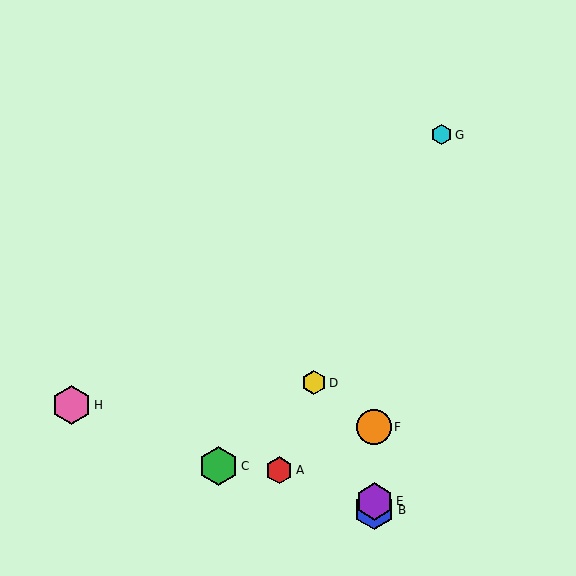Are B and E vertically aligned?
Yes, both are at x≈374.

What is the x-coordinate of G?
Object G is at x≈442.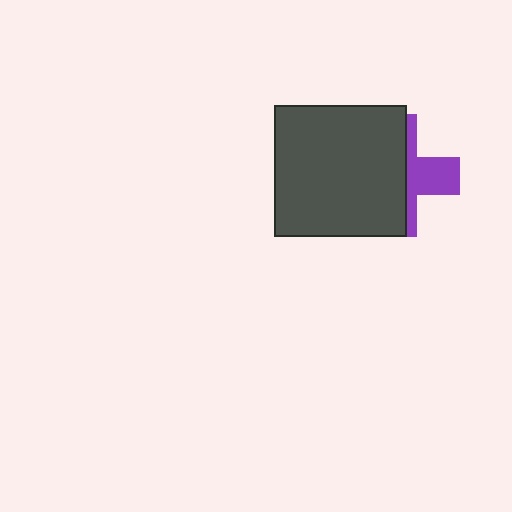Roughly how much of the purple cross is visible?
A small part of it is visible (roughly 36%).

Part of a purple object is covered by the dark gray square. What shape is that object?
It is a cross.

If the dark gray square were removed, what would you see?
You would see the complete purple cross.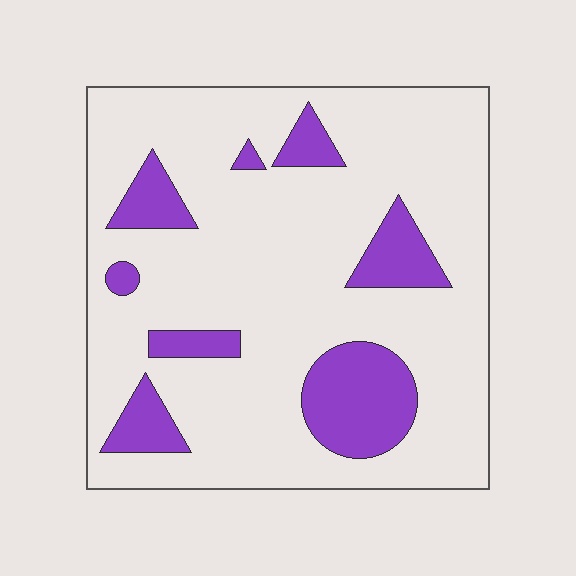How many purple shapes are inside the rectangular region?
8.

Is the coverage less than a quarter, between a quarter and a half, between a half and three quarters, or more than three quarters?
Less than a quarter.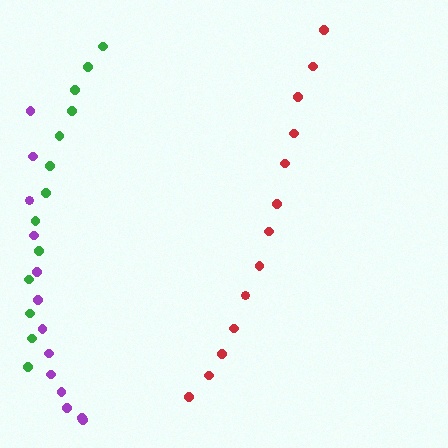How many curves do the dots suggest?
There are 3 distinct paths.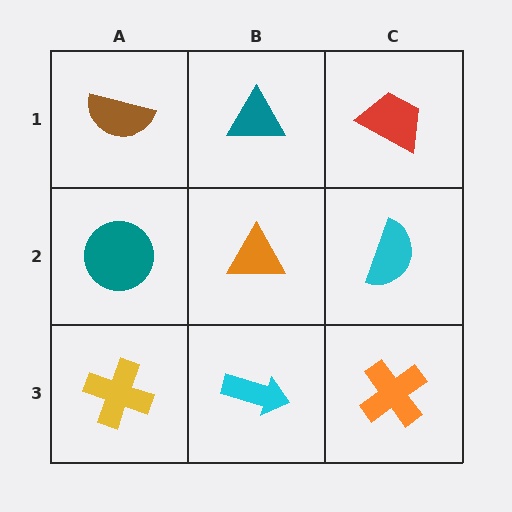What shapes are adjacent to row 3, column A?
A teal circle (row 2, column A), a cyan arrow (row 3, column B).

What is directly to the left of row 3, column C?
A cyan arrow.